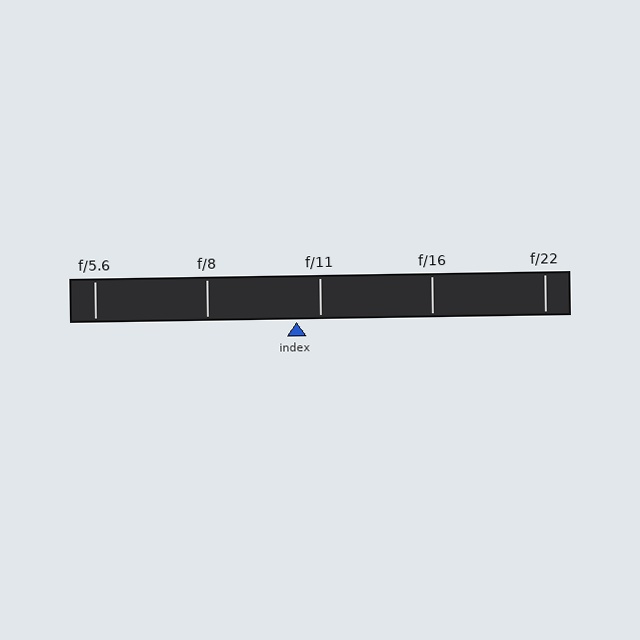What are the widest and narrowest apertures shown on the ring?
The widest aperture shown is f/5.6 and the narrowest is f/22.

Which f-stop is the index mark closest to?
The index mark is closest to f/11.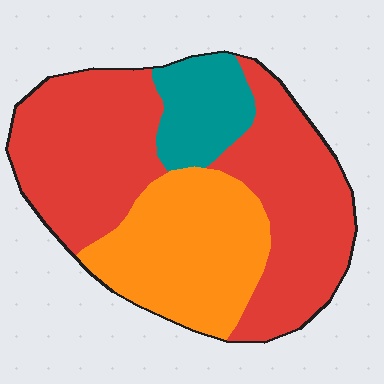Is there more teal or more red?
Red.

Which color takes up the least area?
Teal, at roughly 15%.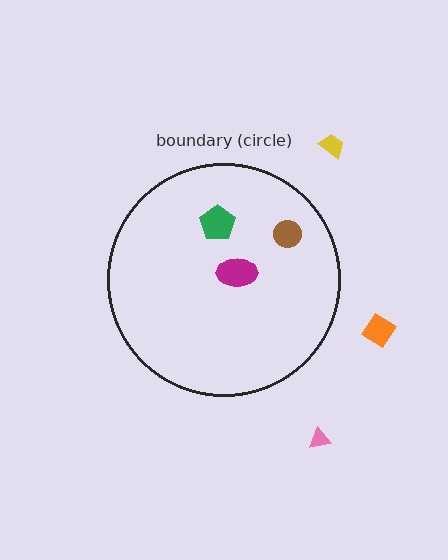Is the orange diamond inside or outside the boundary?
Outside.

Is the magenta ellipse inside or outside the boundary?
Inside.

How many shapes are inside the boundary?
3 inside, 3 outside.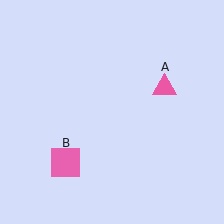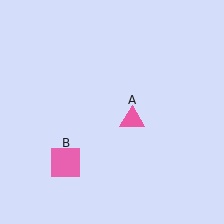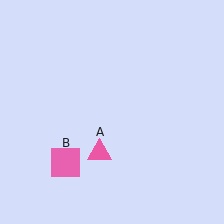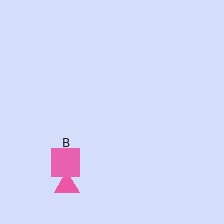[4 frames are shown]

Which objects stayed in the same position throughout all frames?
Pink square (object B) remained stationary.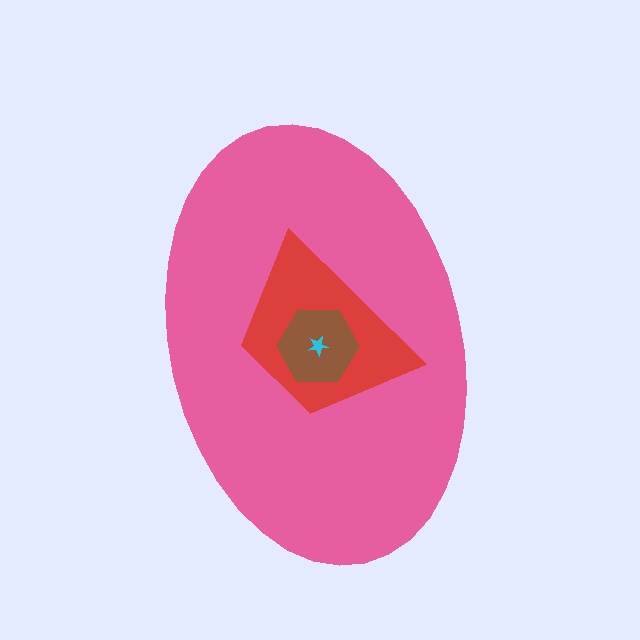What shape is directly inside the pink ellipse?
The red trapezoid.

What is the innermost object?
The cyan star.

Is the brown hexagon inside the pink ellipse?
Yes.